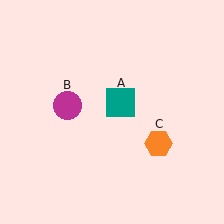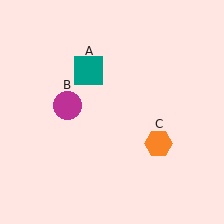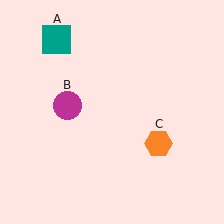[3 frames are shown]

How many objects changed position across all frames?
1 object changed position: teal square (object A).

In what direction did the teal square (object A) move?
The teal square (object A) moved up and to the left.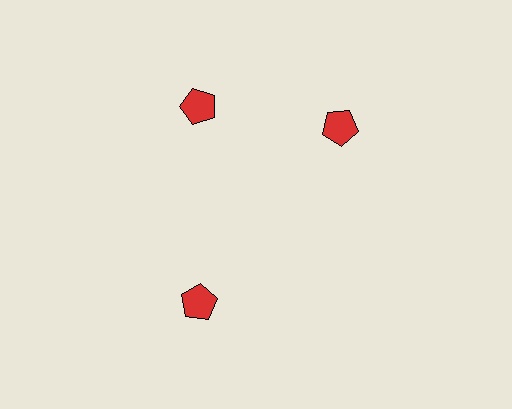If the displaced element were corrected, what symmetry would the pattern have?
It would have 3-fold rotational symmetry — the pattern would map onto itself every 120 degrees.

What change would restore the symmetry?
The symmetry would be restored by rotating it back into even spacing with its neighbors so that all 3 pentagons sit at equal angles and equal distance from the center.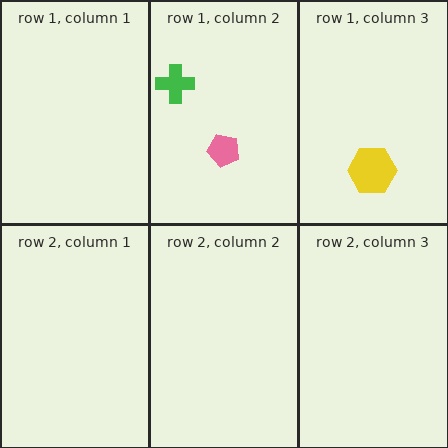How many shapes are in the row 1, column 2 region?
2.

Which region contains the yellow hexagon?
The row 1, column 3 region.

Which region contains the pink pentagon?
The row 1, column 2 region.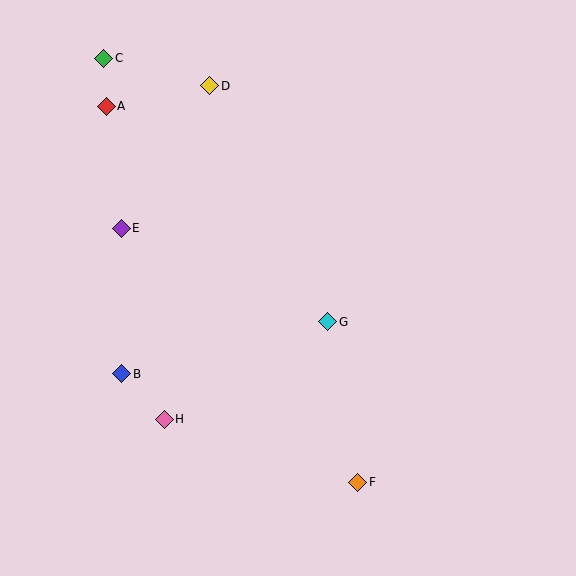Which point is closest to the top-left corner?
Point C is closest to the top-left corner.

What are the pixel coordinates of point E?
Point E is at (121, 228).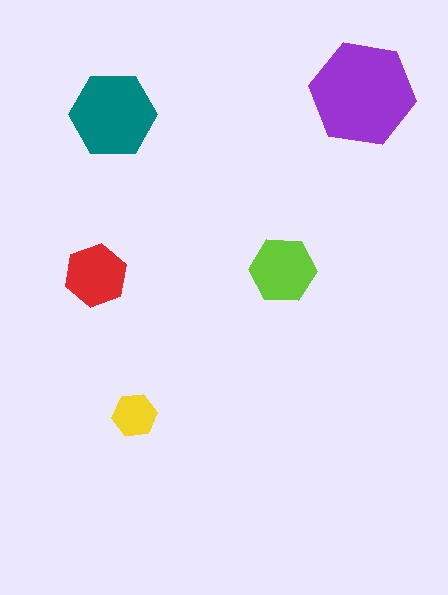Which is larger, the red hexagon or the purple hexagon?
The purple one.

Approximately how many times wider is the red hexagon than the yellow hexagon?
About 1.5 times wider.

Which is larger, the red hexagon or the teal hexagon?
The teal one.